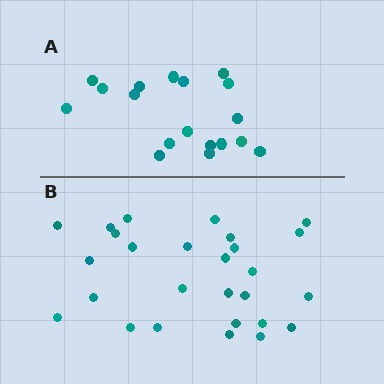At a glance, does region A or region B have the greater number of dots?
Region B (the bottom region) has more dots.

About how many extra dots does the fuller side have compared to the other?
Region B has roughly 8 or so more dots than region A.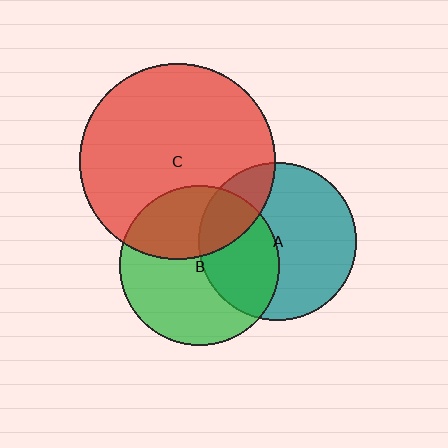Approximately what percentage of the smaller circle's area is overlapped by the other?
Approximately 35%.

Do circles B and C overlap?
Yes.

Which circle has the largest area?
Circle C (red).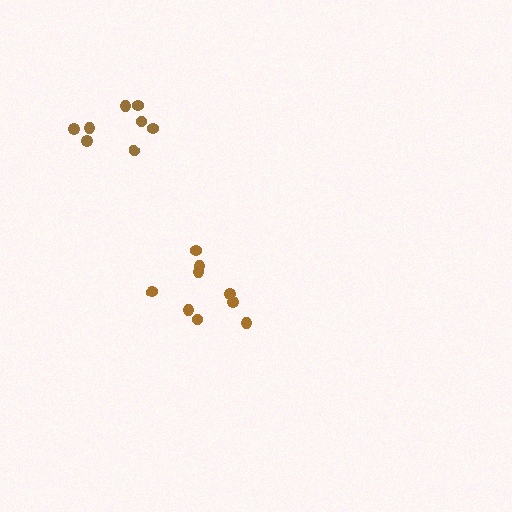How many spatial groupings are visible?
There are 2 spatial groupings.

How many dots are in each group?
Group 1: 8 dots, Group 2: 9 dots (17 total).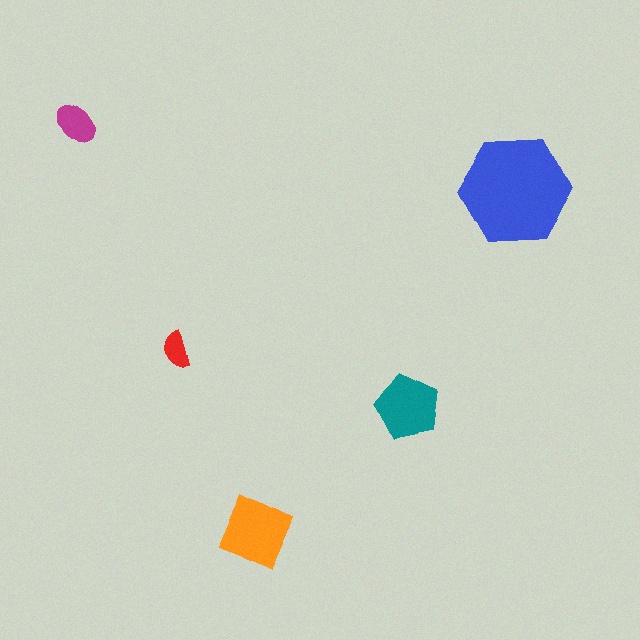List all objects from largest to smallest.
The blue hexagon, the orange diamond, the teal pentagon, the magenta ellipse, the red semicircle.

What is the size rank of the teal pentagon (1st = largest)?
3rd.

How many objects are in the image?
There are 5 objects in the image.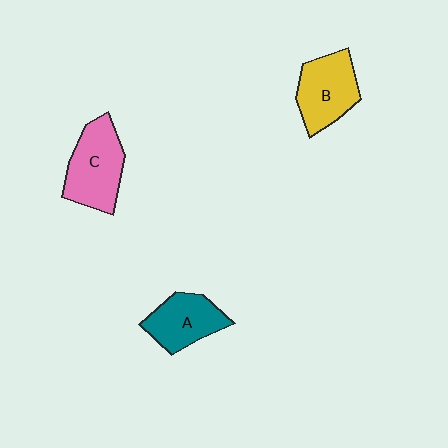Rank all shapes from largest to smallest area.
From largest to smallest: C (pink), B (yellow), A (teal).